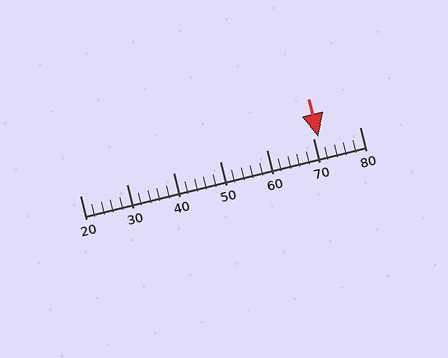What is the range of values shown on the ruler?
The ruler shows values from 20 to 80.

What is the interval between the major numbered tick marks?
The major tick marks are spaced 10 units apart.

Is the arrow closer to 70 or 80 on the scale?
The arrow is closer to 70.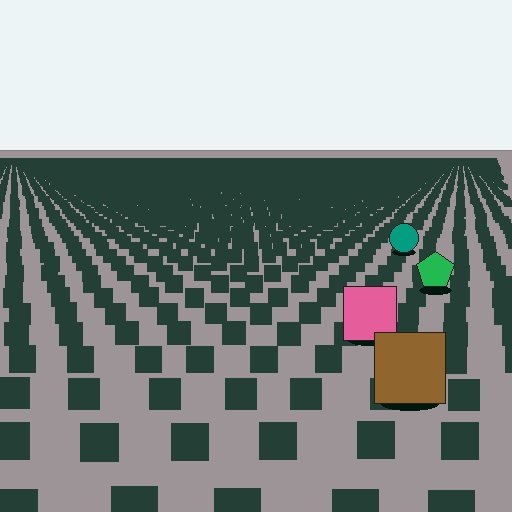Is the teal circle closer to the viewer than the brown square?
No. The brown square is closer — you can tell from the texture gradient: the ground texture is coarser near it.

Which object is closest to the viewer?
The brown square is closest. The texture marks near it are larger and more spread out.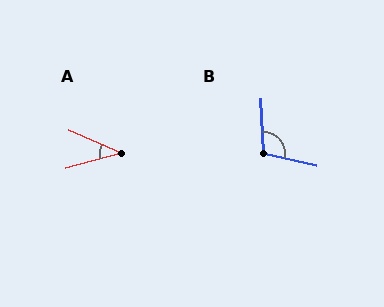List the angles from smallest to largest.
A (39°), B (105°).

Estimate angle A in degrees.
Approximately 39 degrees.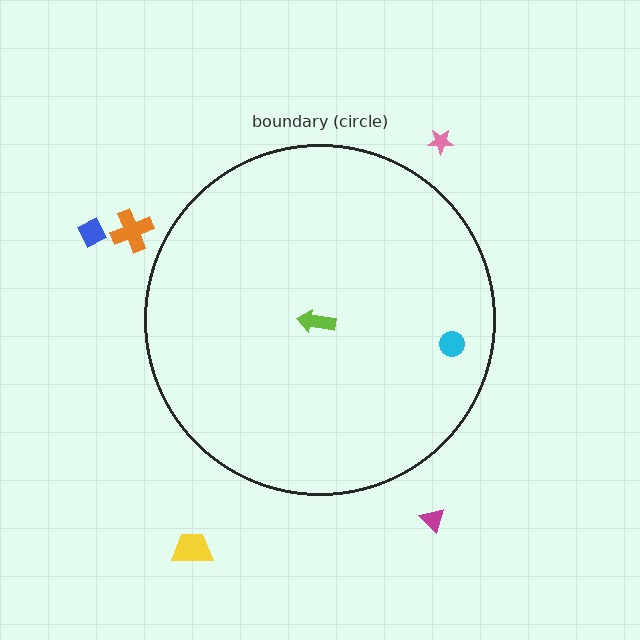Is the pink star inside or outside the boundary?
Outside.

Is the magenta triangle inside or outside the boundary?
Outside.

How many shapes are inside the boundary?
2 inside, 5 outside.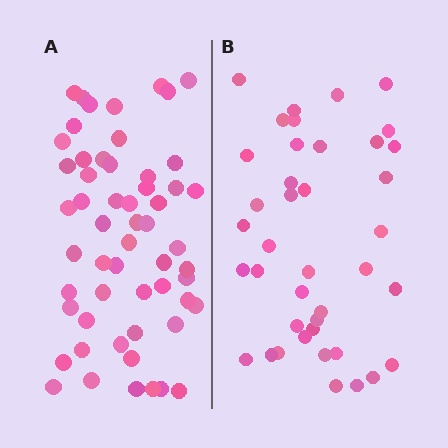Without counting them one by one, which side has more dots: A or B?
Region A (the left region) has more dots.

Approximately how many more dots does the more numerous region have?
Region A has approximately 15 more dots than region B.